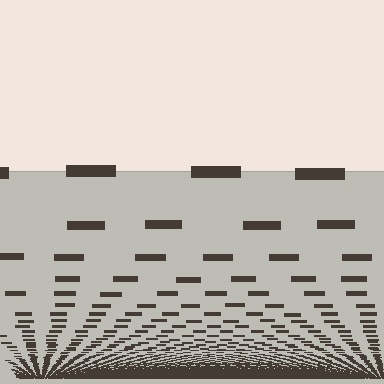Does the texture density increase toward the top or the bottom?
Density increases toward the bottom.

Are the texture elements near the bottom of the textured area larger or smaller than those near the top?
Smaller. The gradient is inverted — elements near the bottom are smaller and denser.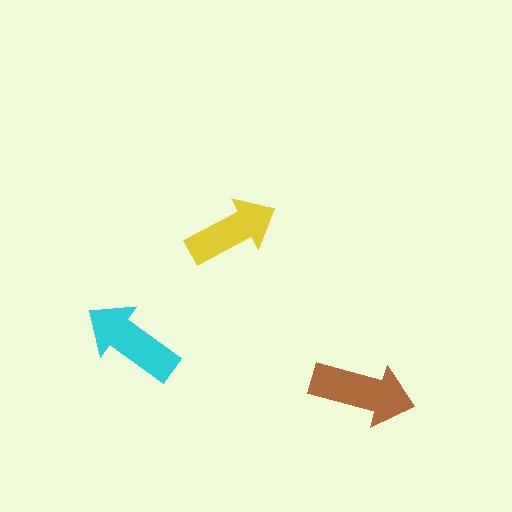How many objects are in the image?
There are 3 objects in the image.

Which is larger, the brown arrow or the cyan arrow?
The brown one.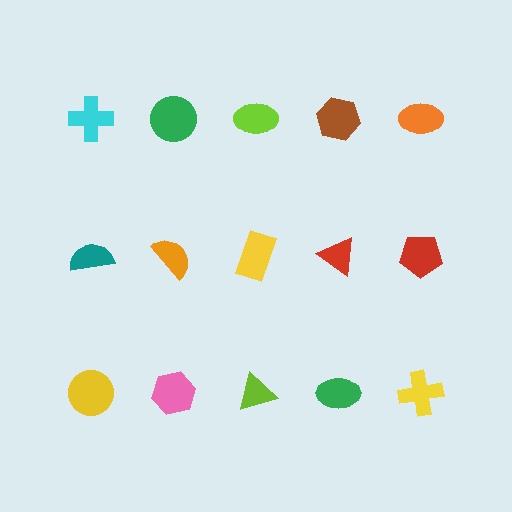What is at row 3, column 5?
A yellow cross.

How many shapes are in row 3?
5 shapes.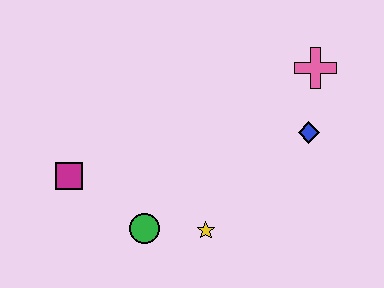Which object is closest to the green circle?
The yellow star is closest to the green circle.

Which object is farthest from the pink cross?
The magenta square is farthest from the pink cross.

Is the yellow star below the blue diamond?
Yes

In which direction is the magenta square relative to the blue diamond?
The magenta square is to the left of the blue diamond.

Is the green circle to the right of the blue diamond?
No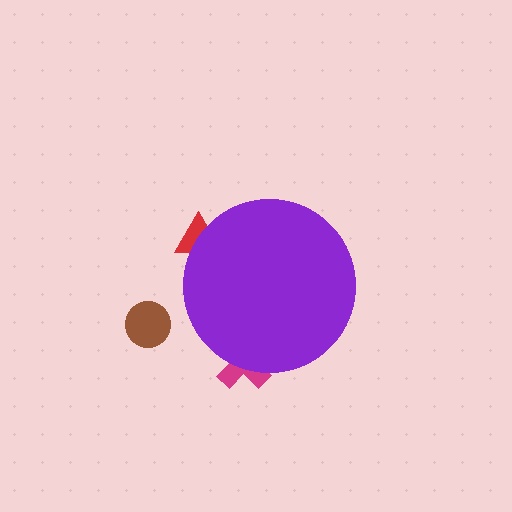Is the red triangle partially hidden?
Yes, the red triangle is partially hidden behind the purple circle.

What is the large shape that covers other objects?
A purple circle.